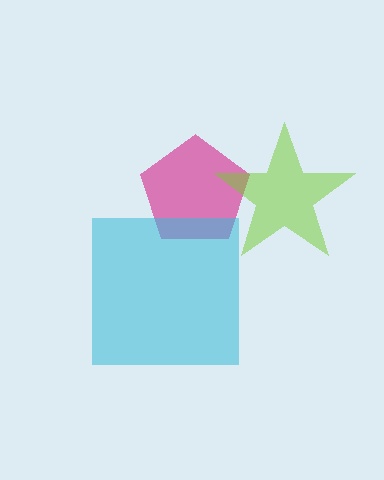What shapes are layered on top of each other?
The layered shapes are: a magenta pentagon, a cyan square, a lime star.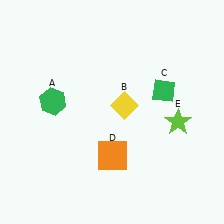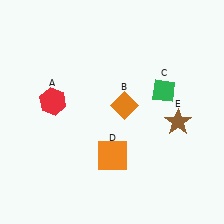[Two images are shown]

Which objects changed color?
A changed from green to red. B changed from yellow to orange. E changed from lime to brown.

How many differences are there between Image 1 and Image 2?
There are 3 differences between the two images.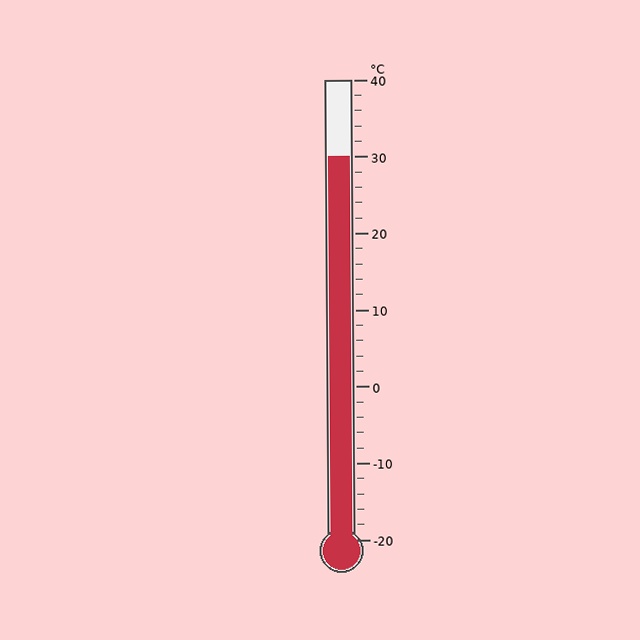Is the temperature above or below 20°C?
The temperature is above 20°C.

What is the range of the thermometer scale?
The thermometer scale ranges from -20°C to 40°C.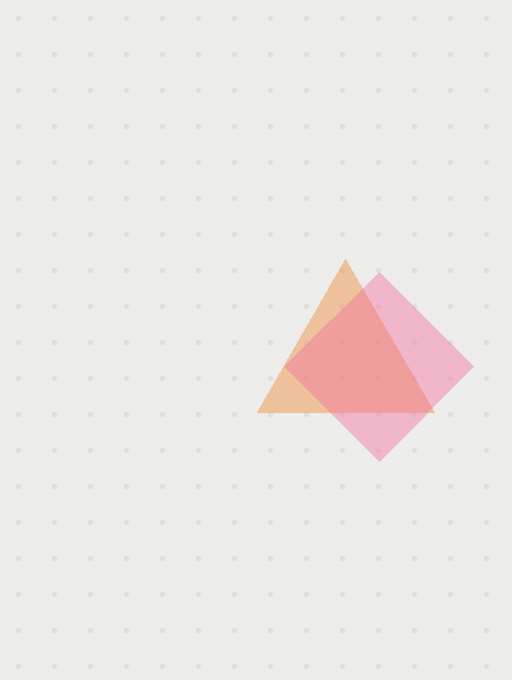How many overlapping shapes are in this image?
There are 2 overlapping shapes in the image.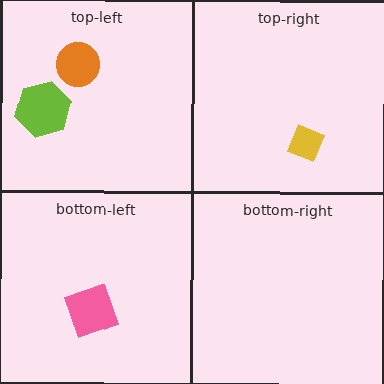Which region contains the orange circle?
The top-left region.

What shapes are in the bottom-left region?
The pink square.